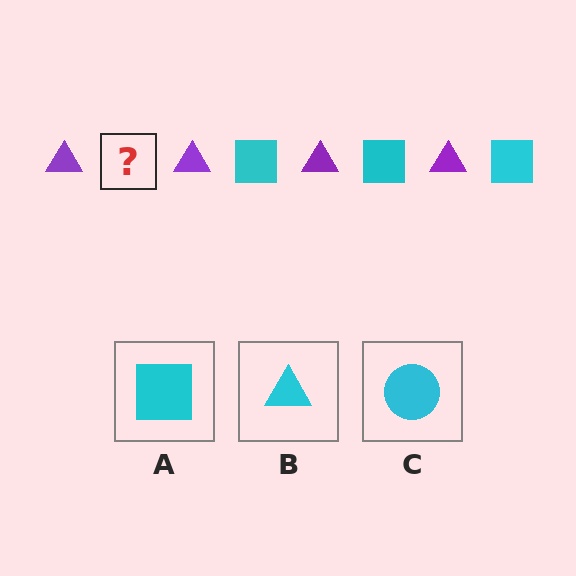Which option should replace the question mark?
Option A.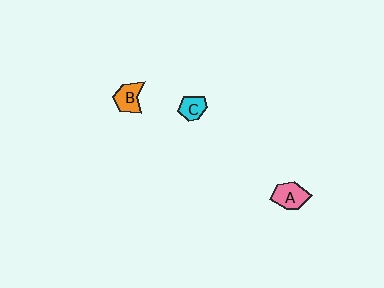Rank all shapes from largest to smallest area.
From largest to smallest: A (pink), B (orange), C (cyan).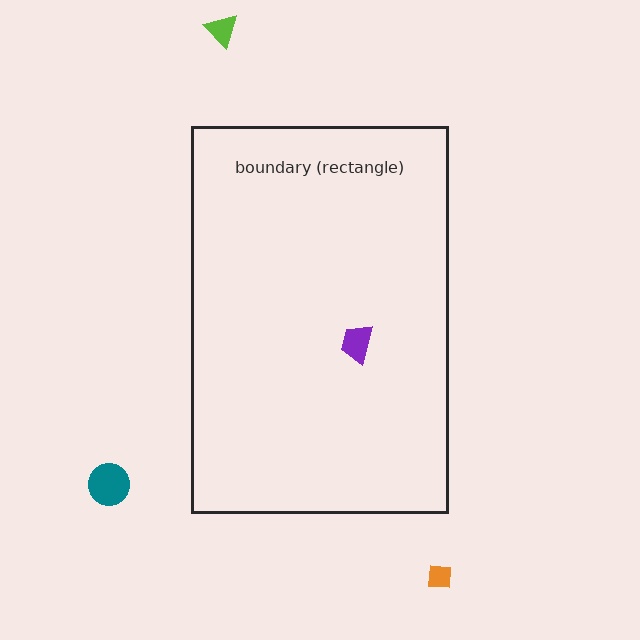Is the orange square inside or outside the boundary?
Outside.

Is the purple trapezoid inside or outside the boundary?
Inside.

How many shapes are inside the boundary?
1 inside, 3 outside.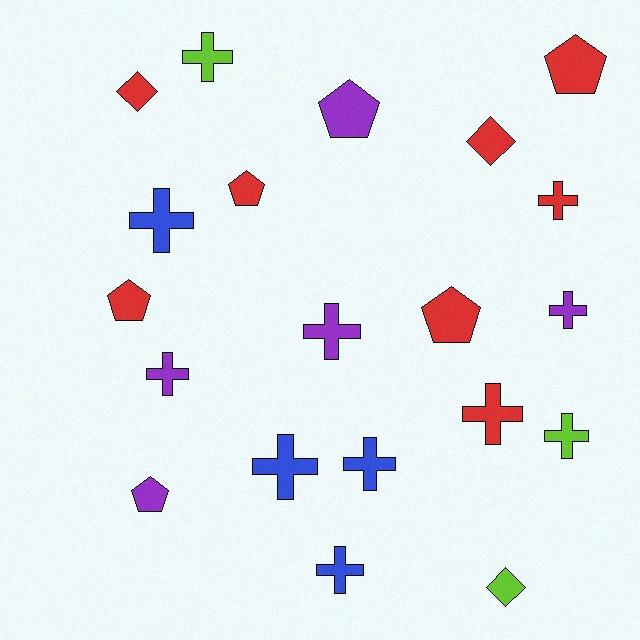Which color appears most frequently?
Red, with 8 objects.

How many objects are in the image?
There are 20 objects.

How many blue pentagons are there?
There are no blue pentagons.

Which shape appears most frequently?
Cross, with 11 objects.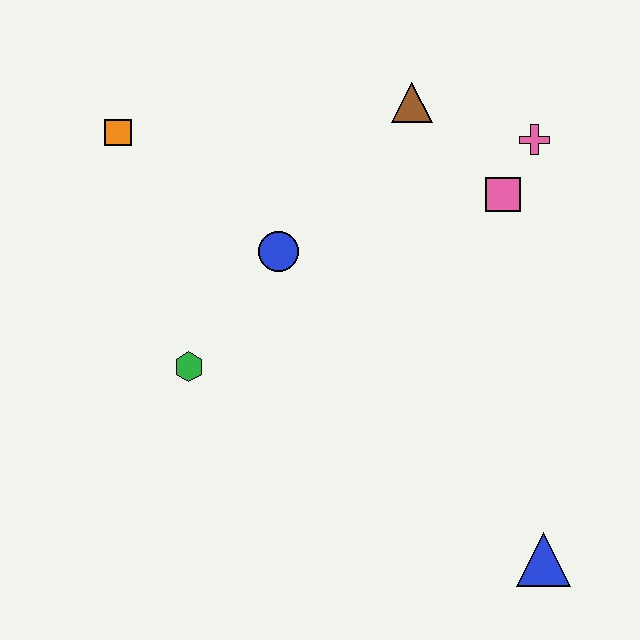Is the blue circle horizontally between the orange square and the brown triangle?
Yes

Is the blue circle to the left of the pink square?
Yes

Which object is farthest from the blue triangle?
The orange square is farthest from the blue triangle.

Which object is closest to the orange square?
The blue circle is closest to the orange square.